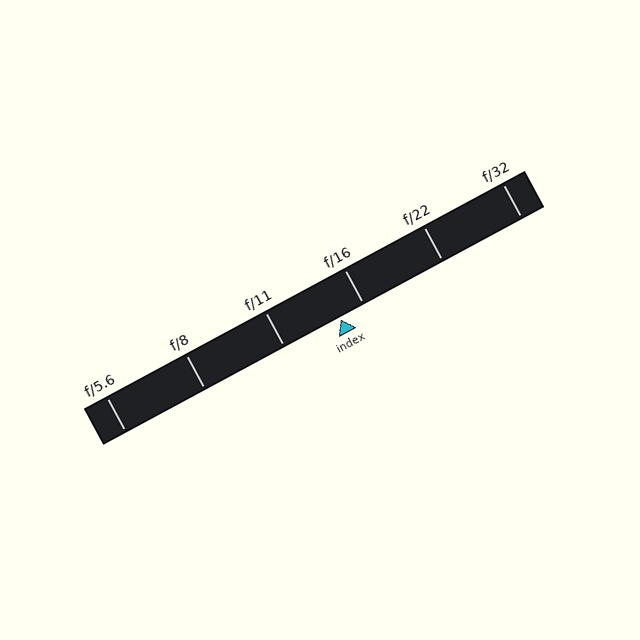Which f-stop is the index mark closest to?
The index mark is closest to f/16.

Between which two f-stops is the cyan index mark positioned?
The index mark is between f/11 and f/16.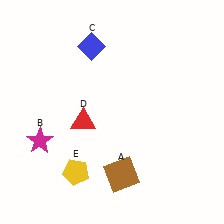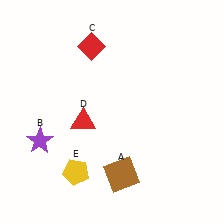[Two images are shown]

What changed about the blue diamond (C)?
In Image 1, C is blue. In Image 2, it changed to red.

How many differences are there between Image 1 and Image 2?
There are 2 differences between the two images.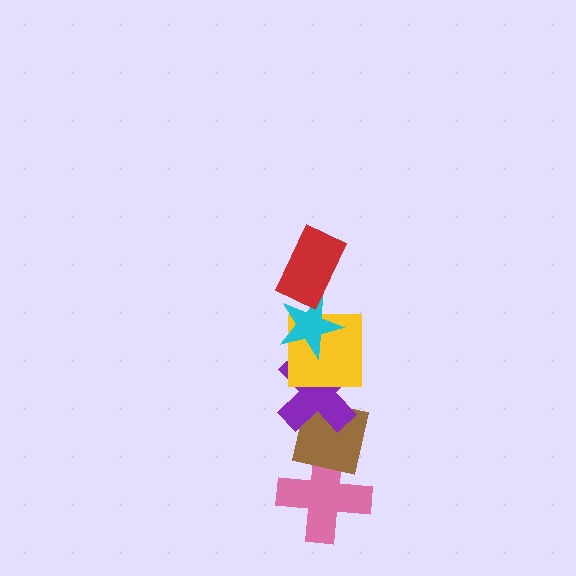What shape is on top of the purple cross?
The yellow square is on top of the purple cross.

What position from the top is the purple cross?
The purple cross is 4th from the top.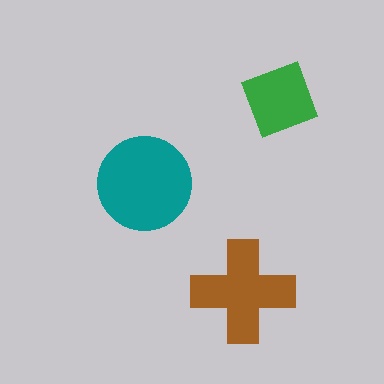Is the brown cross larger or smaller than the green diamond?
Larger.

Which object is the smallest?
The green diamond.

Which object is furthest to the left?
The teal circle is leftmost.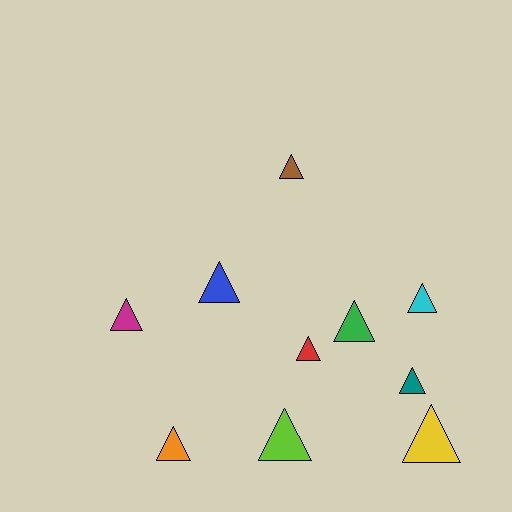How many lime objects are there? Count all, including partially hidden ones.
There is 1 lime object.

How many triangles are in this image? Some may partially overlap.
There are 10 triangles.